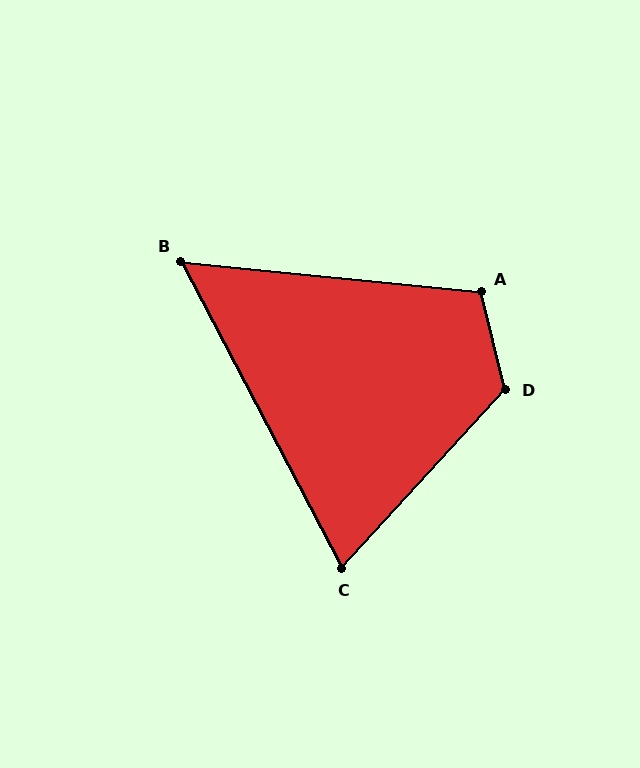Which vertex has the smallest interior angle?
B, at approximately 57 degrees.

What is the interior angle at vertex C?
Approximately 70 degrees (acute).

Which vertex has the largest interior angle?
D, at approximately 123 degrees.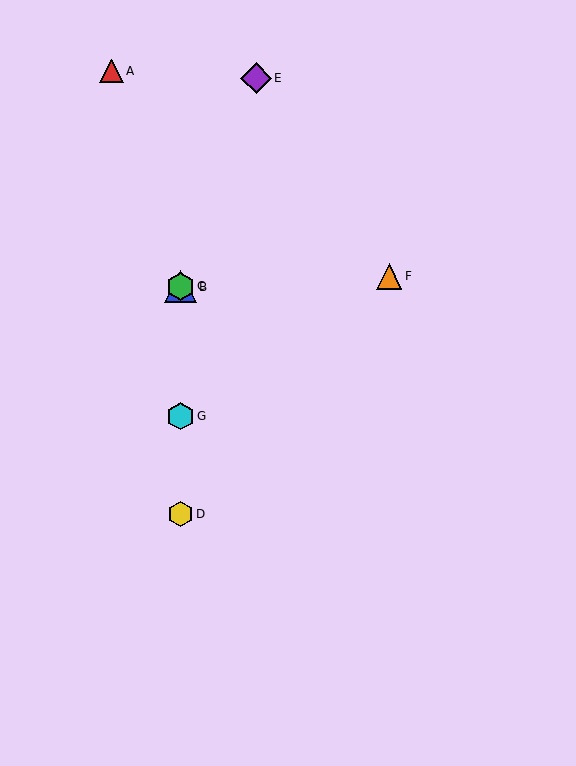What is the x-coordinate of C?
Object C is at x≈180.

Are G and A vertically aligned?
No, G is at x≈180 and A is at x≈112.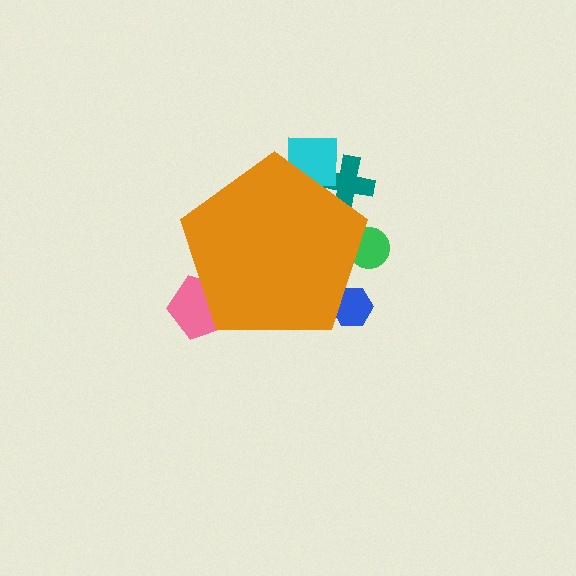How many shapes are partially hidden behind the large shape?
5 shapes are partially hidden.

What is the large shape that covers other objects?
An orange pentagon.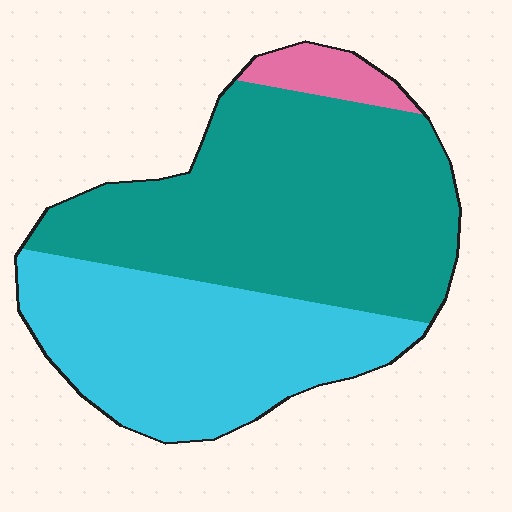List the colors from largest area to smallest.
From largest to smallest: teal, cyan, pink.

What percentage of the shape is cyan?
Cyan takes up between a third and a half of the shape.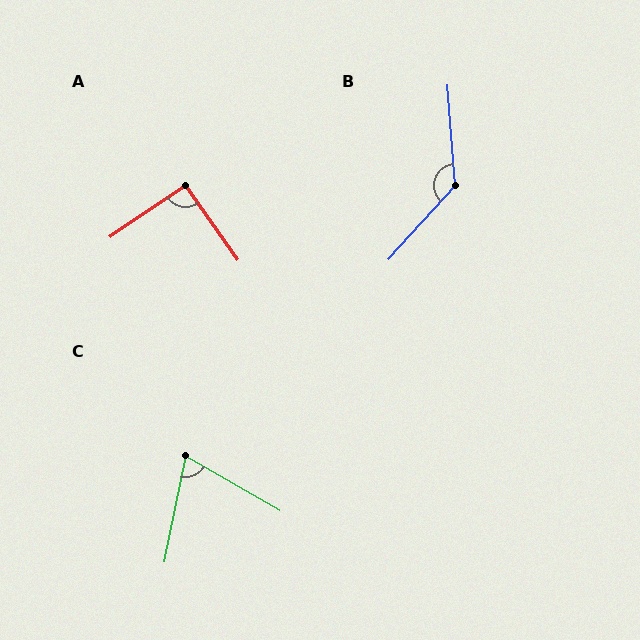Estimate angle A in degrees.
Approximately 90 degrees.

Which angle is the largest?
B, at approximately 133 degrees.